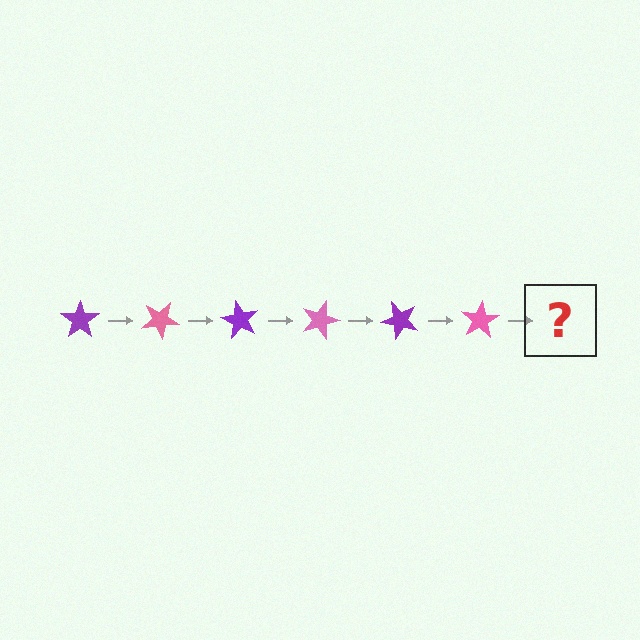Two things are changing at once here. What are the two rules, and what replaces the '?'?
The two rules are that it rotates 30 degrees each step and the color cycles through purple and pink. The '?' should be a purple star, rotated 180 degrees from the start.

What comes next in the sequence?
The next element should be a purple star, rotated 180 degrees from the start.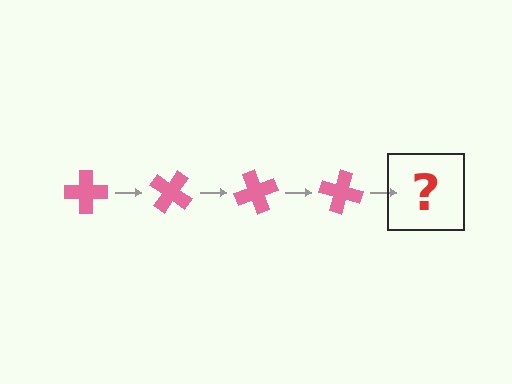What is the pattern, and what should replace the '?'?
The pattern is that the cross rotates 35 degrees each step. The '?' should be a pink cross rotated 140 degrees.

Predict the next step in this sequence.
The next step is a pink cross rotated 140 degrees.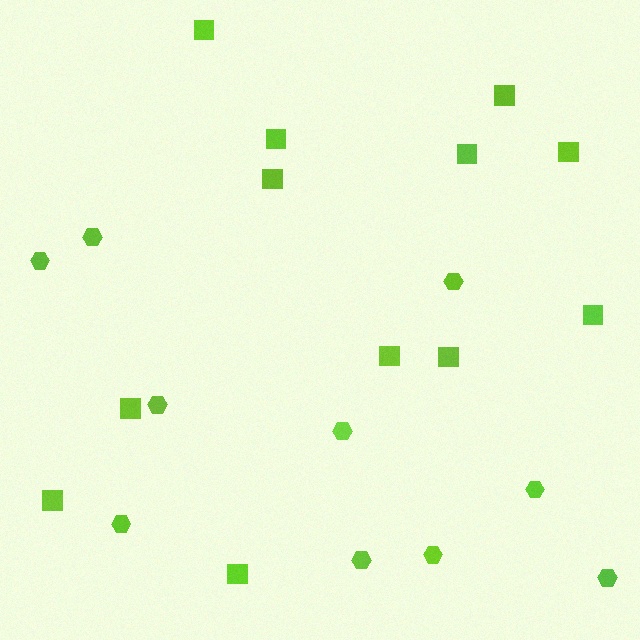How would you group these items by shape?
There are 2 groups: one group of hexagons (10) and one group of squares (12).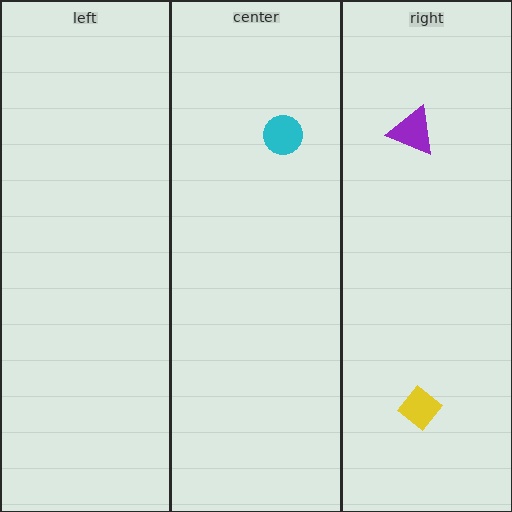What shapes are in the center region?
The cyan circle.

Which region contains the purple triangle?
The right region.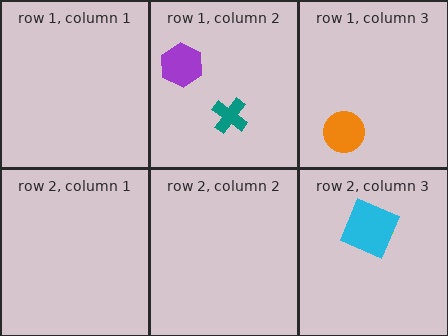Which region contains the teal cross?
The row 1, column 2 region.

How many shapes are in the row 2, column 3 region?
2.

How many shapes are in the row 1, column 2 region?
2.